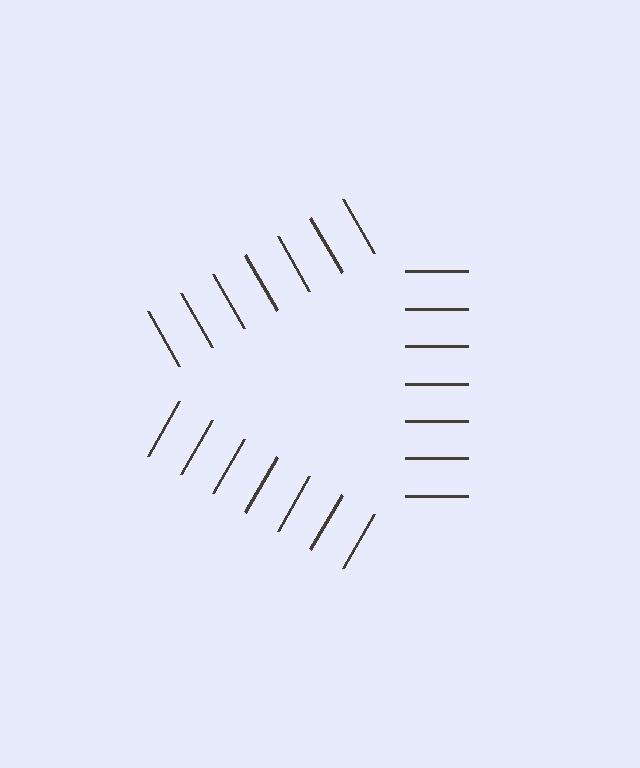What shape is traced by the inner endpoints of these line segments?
An illusory triangle — the line segments terminate on its edges but no continuous stroke is drawn.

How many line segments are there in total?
21 — 7 along each of the 3 edges.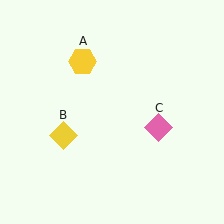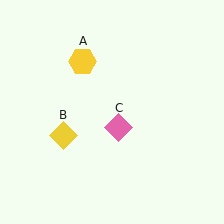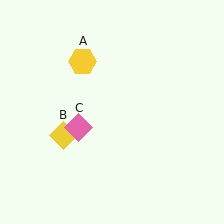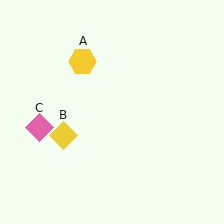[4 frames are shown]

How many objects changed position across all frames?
1 object changed position: pink diamond (object C).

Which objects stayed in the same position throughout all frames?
Yellow hexagon (object A) and yellow diamond (object B) remained stationary.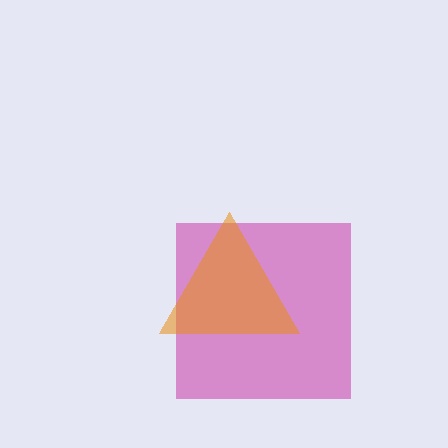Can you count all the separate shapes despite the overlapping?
Yes, there are 2 separate shapes.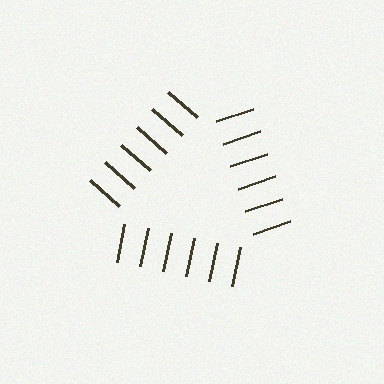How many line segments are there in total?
18 — 6 along each of the 3 edges.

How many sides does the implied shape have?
3 sides — the line-ends trace a triangle.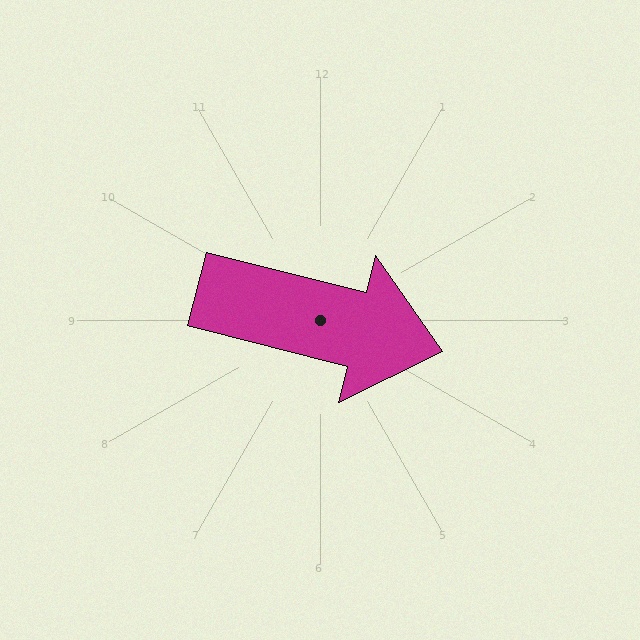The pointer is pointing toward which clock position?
Roughly 3 o'clock.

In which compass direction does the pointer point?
East.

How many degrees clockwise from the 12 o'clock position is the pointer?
Approximately 104 degrees.